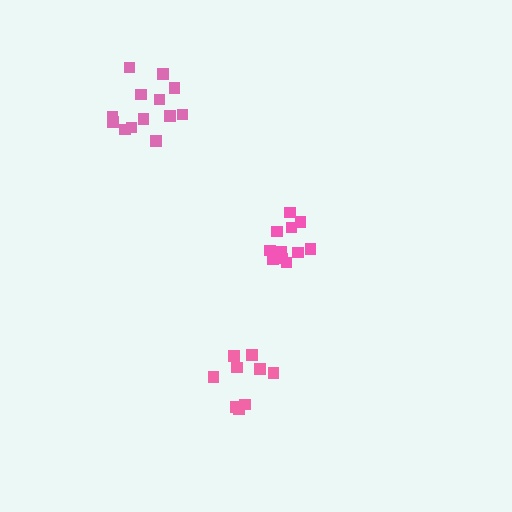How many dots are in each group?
Group 1: 12 dots, Group 2: 9 dots, Group 3: 13 dots (34 total).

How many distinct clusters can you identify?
There are 3 distinct clusters.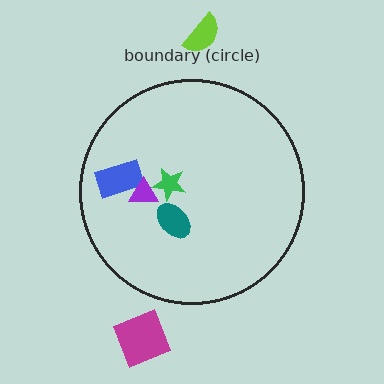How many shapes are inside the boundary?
4 inside, 2 outside.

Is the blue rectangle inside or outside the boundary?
Inside.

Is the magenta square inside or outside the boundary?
Outside.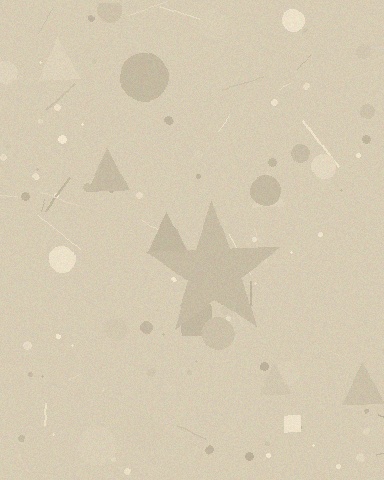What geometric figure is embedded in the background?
A star is embedded in the background.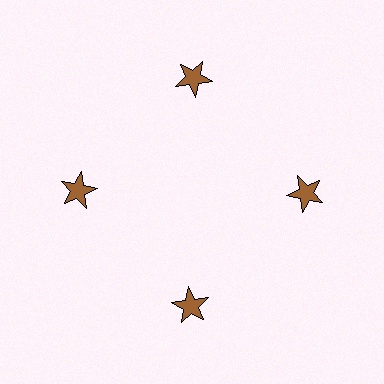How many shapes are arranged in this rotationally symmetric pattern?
There are 4 shapes, arranged in 4 groups of 1.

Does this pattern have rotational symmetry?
Yes, this pattern has 4-fold rotational symmetry. It looks the same after rotating 90 degrees around the center.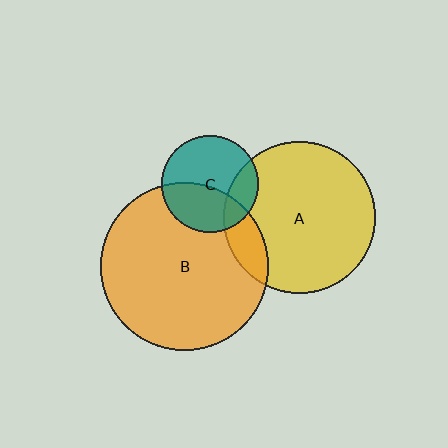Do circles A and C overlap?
Yes.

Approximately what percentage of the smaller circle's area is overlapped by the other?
Approximately 20%.